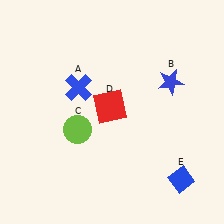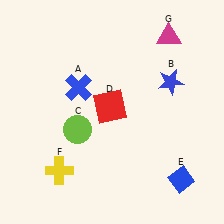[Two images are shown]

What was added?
A yellow cross (F), a magenta triangle (G) were added in Image 2.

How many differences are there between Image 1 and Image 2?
There are 2 differences between the two images.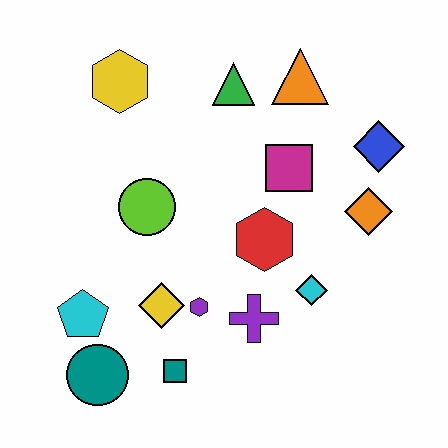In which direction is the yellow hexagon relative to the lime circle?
The yellow hexagon is above the lime circle.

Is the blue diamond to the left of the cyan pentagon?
No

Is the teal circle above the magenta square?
No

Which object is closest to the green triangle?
The orange triangle is closest to the green triangle.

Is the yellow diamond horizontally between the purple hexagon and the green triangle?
No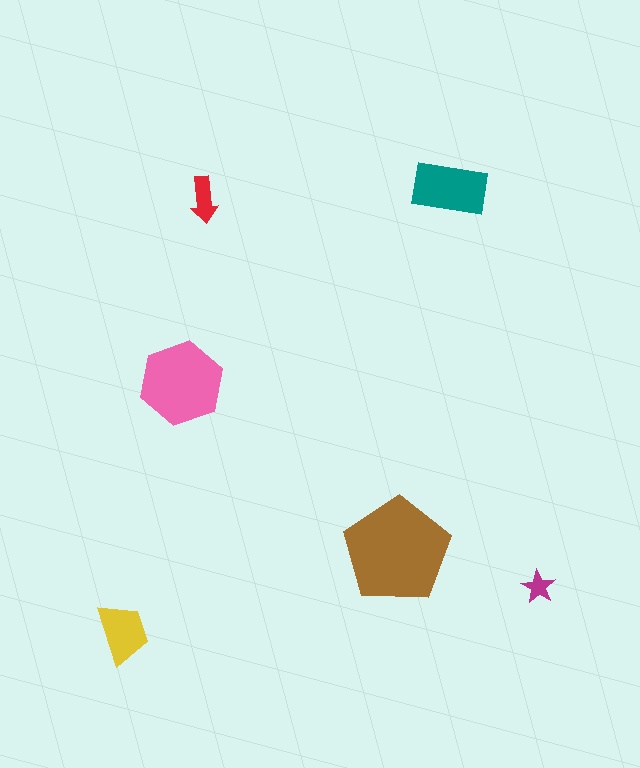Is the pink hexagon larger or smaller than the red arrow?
Larger.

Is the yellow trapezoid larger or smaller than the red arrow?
Larger.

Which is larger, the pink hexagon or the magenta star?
The pink hexagon.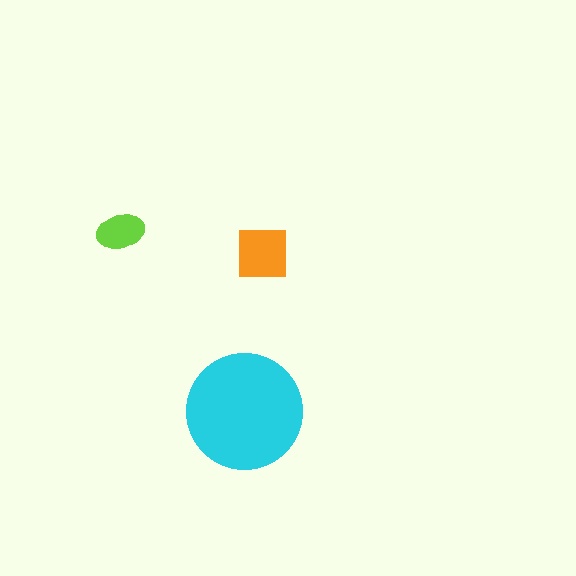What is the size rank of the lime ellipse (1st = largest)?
3rd.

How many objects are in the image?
There are 3 objects in the image.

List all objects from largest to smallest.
The cyan circle, the orange square, the lime ellipse.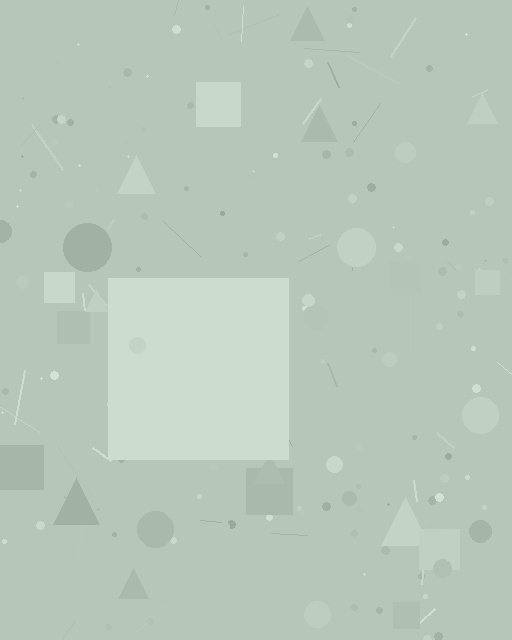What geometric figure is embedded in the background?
A square is embedded in the background.